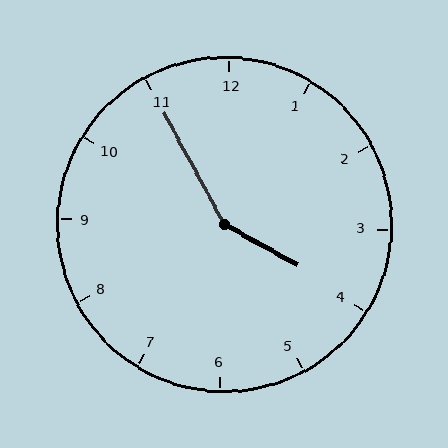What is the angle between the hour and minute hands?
Approximately 148 degrees.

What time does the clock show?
3:55.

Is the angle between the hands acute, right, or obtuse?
It is obtuse.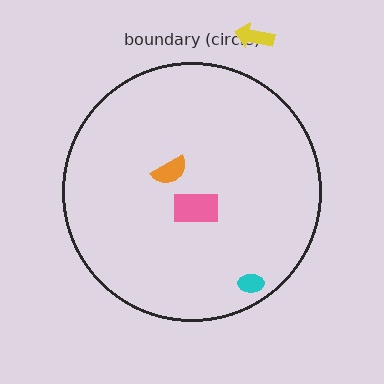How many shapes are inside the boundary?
3 inside, 1 outside.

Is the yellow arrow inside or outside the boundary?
Outside.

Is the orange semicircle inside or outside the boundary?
Inside.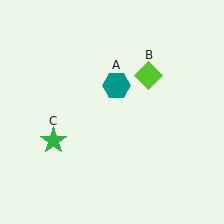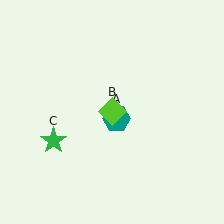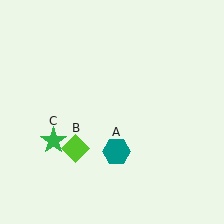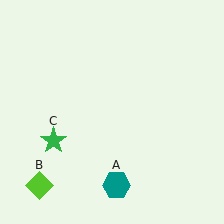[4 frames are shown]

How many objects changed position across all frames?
2 objects changed position: teal hexagon (object A), lime diamond (object B).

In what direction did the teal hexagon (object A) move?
The teal hexagon (object A) moved down.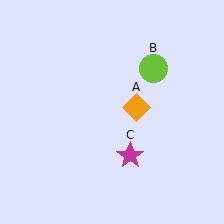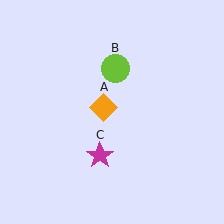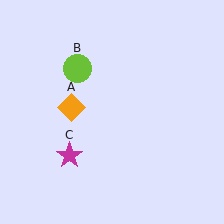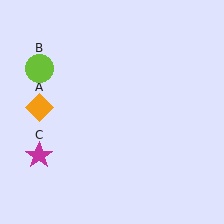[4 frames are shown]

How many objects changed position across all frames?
3 objects changed position: orange diamond (object A), lime circle (object B), magenta star (object C).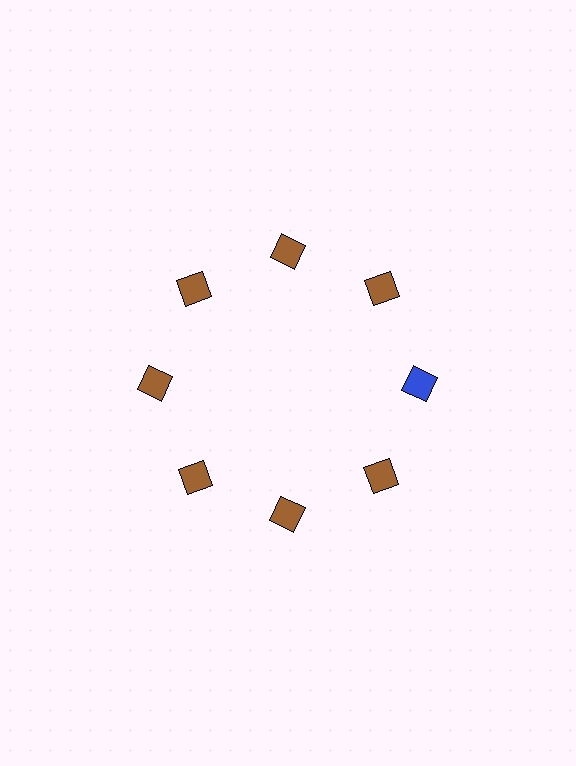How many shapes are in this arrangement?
There are 8 shapes arranged in a ring pattern.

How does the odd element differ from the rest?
It has a different color: blue instead of brown.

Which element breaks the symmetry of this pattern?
The blue diamond at roughly the 3 o'clock position breaks the symmetry. All other shapes are brown diamonds.